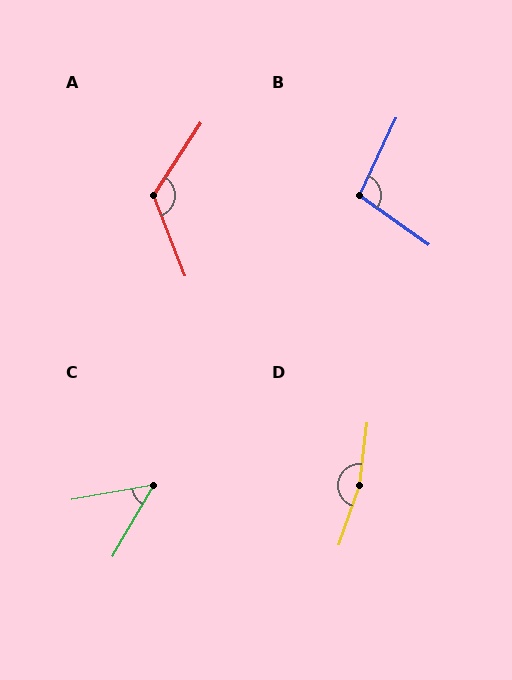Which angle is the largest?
D, at approximately 167 degrees.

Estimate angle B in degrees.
Approximately 100 degrees.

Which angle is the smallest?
C, at approximately 50 degrees.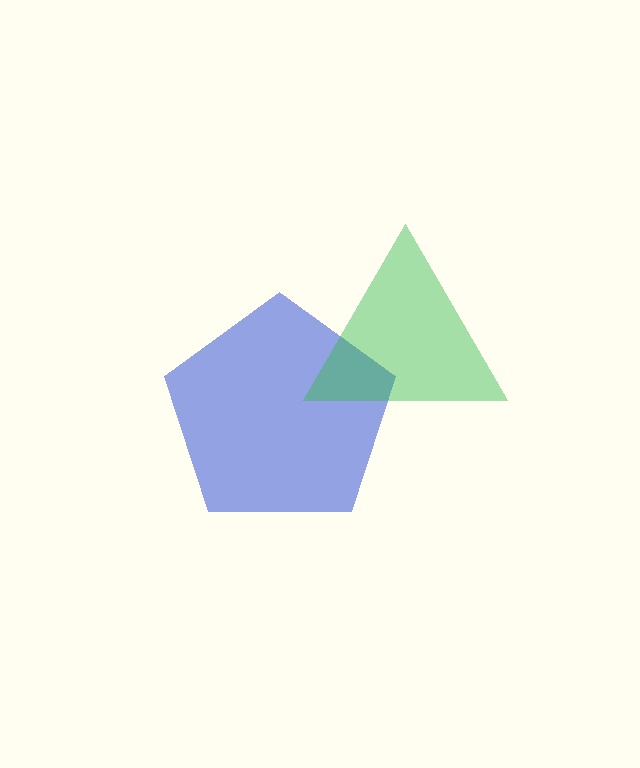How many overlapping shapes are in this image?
There are 2 overlapping shapes in the image.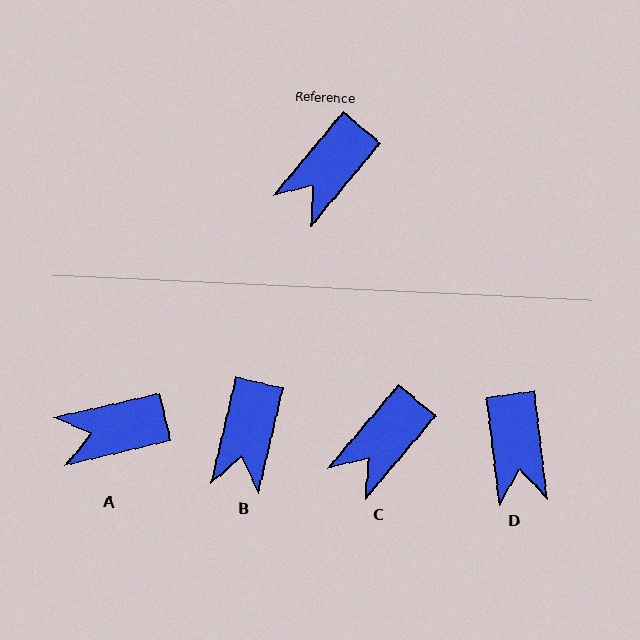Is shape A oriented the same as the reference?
No, it is off by about 37 degrees.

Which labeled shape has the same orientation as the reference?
C.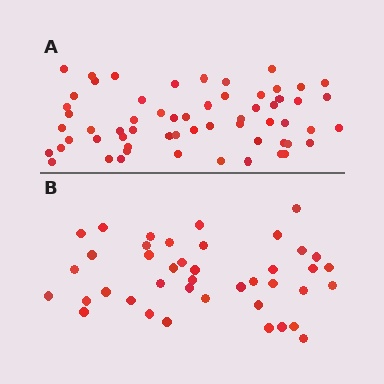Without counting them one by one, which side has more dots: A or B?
Region A (the top region) has more dots.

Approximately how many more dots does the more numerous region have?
Region A has approximately 20 more dots than region B.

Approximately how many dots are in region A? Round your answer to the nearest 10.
About 60 dots.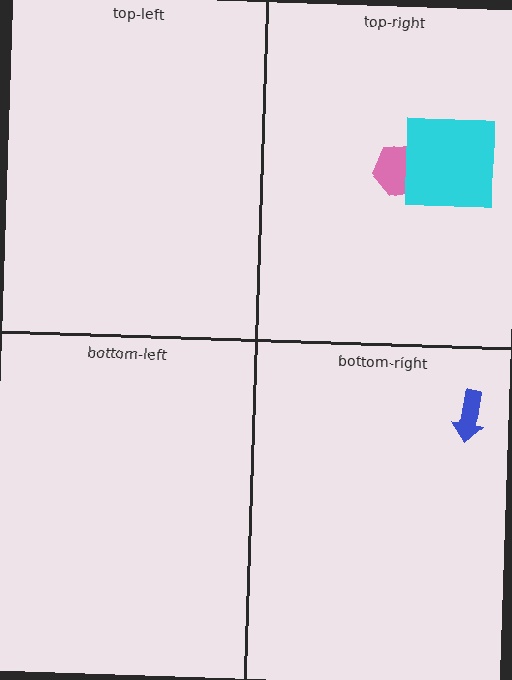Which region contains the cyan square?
The top-right region.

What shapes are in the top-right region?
The pink hexagon, the cyan square.